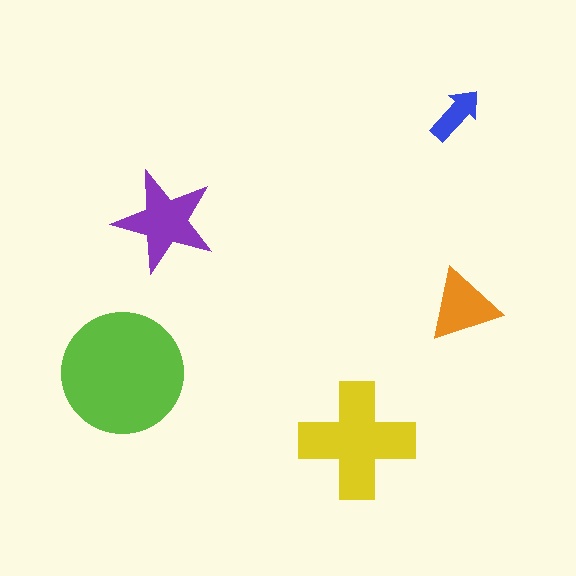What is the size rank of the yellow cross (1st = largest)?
2nd.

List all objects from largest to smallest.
The lime circle, the yellow cross, the purple star, the orange triangle, the blue arrow.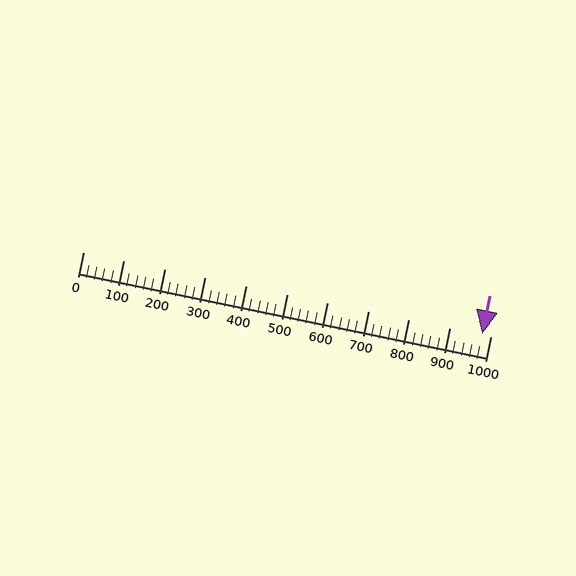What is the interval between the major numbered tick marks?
The major tick marks are spaced 100 units apart.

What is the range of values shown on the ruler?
The ruler shows values from 0 to 1000.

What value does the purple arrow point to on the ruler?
The purple arrow points to approximately 980.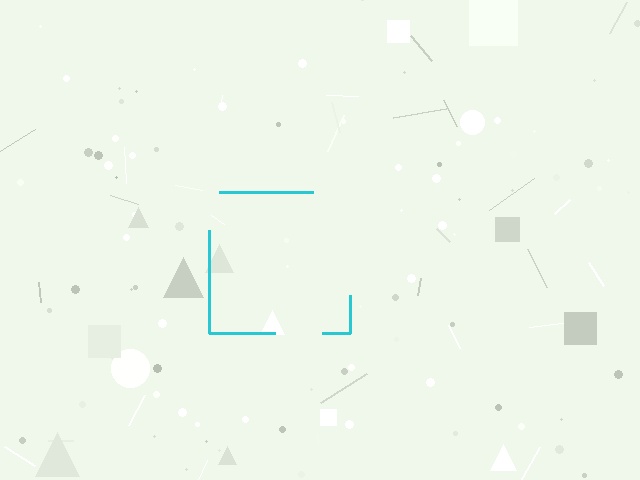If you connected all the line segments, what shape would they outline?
They would outline a square.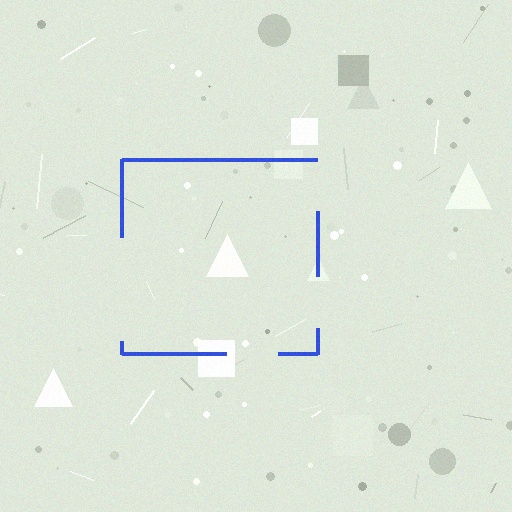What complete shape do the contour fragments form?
The contour fragments form a square.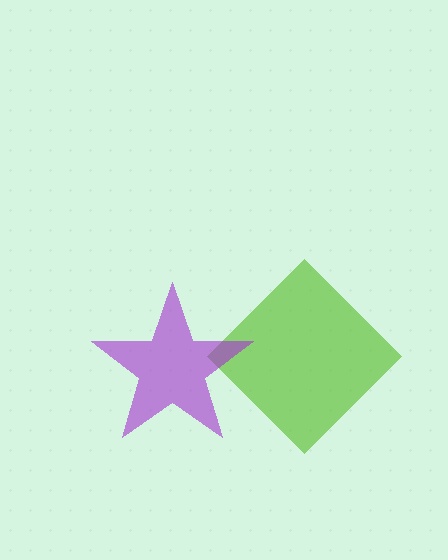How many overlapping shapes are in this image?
There are 2 overlapping shapes in the image.